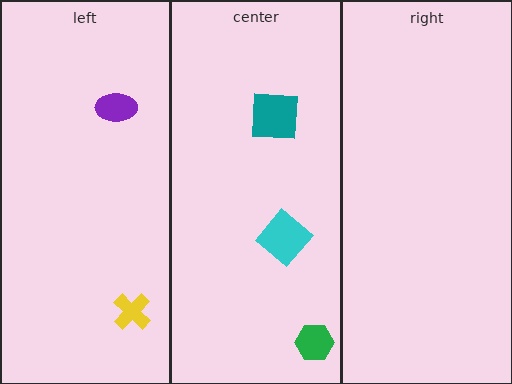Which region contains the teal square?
The center region.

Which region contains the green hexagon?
The center region.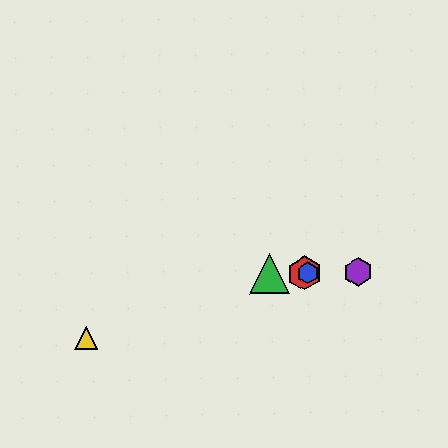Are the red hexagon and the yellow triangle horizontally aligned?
No, the red hexagon is at y≈273 and the yellow triangle is at y≈338.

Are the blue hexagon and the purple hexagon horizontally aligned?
Yes, both are at y≈273.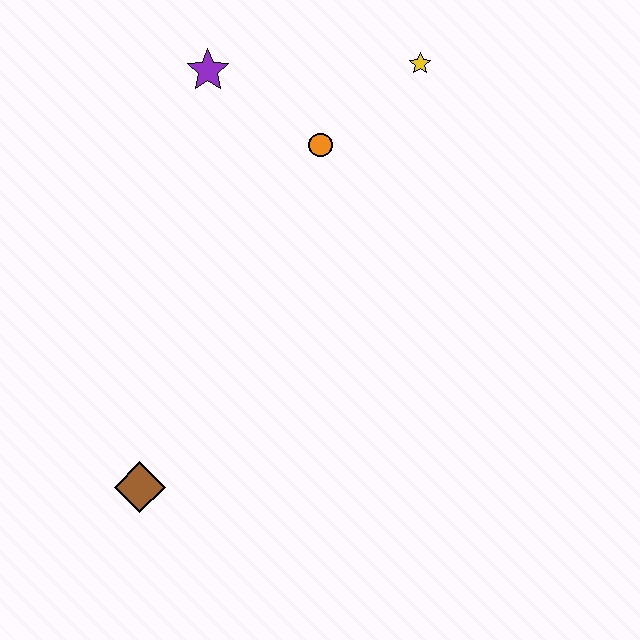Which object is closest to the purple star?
The orange circle is closest to the purple star.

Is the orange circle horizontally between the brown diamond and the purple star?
No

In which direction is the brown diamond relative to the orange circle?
The brown diamond is below the orange circle.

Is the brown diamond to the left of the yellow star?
Yes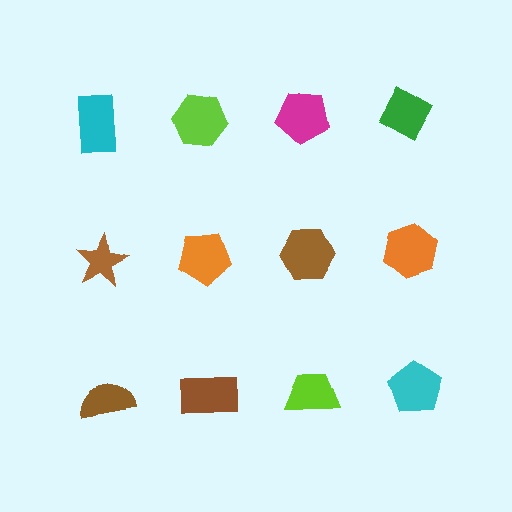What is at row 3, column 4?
A cyan pentagon.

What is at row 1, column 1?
A cyan rectangle.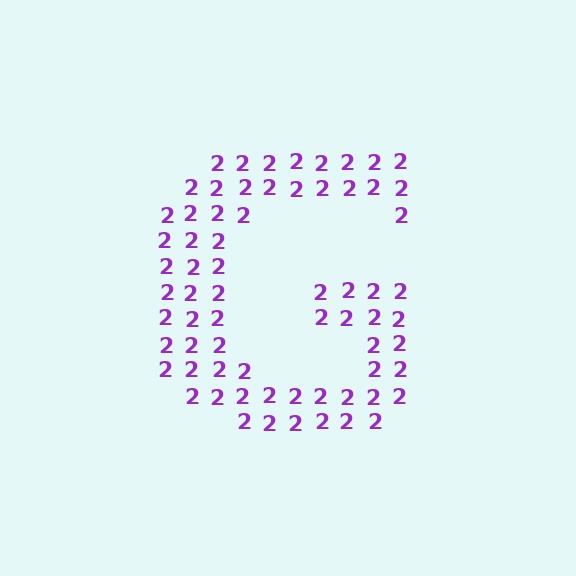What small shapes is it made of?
It is made of small digit 2's.